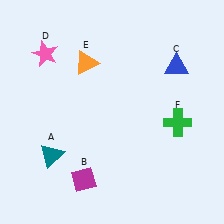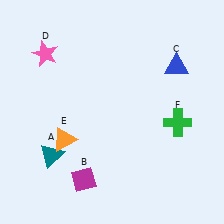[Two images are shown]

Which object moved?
The orange triangle (E) moved down.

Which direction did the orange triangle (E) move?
The orange triangle (E) moved down.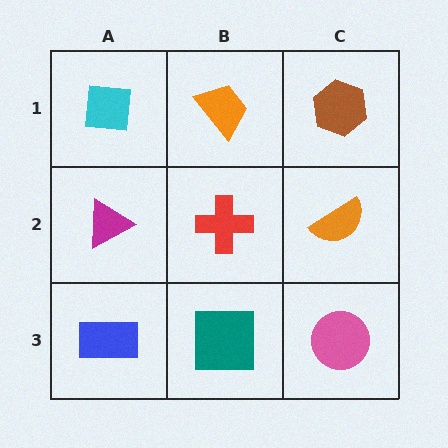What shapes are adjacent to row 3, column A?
A magenta triangle (row 2, column A), a teal square (row 3, column B).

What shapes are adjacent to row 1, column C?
An orange semicircle (row 2, column C), an orange trapezoid (row 1, column B).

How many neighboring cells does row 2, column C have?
3.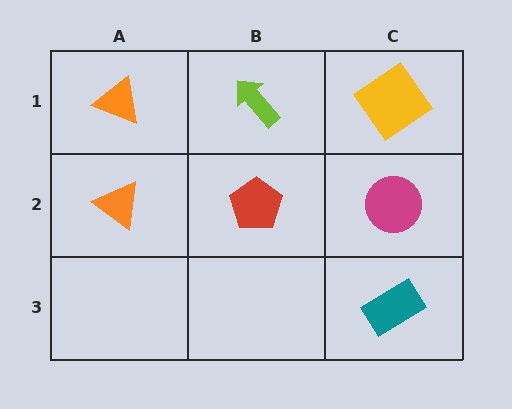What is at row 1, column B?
A lime arrow.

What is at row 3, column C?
A teal rectangle.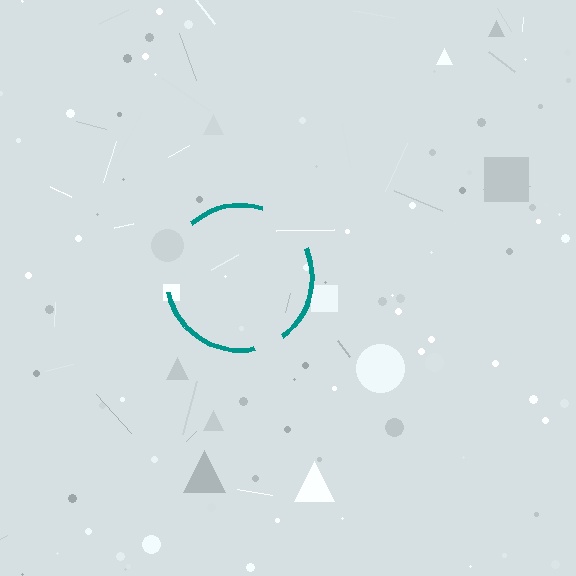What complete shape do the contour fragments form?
The contour fragments form a circle.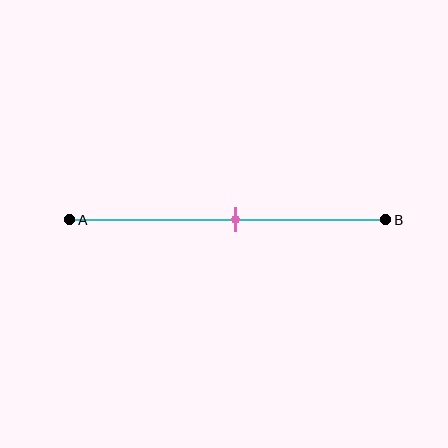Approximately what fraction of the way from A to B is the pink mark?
The pink mark is approximately 55% of the way from A to B.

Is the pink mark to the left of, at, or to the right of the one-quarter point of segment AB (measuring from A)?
The pink mark is to the right of the one-quarter point of segment AB.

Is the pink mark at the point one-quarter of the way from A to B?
No, the mark is at about 55% from A, not at the 25% one-quarter point.